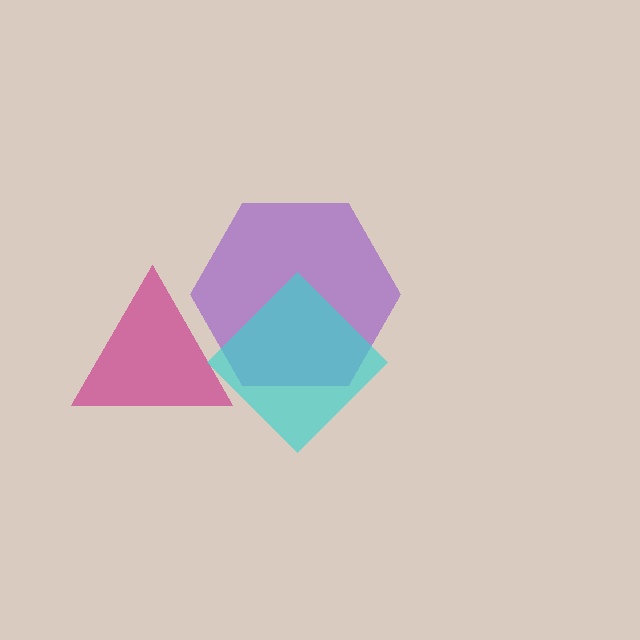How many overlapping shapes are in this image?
There are 3 overlapping shapes in the image.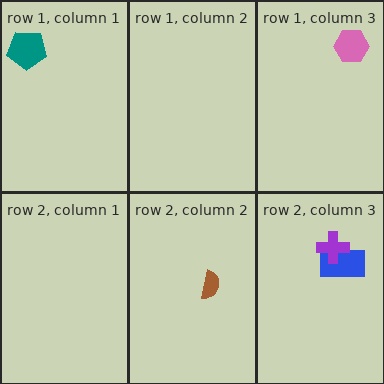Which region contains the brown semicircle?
The row 2, column 2 region.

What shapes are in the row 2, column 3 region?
The blue rectangle, the purple cross.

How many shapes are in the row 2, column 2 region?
1.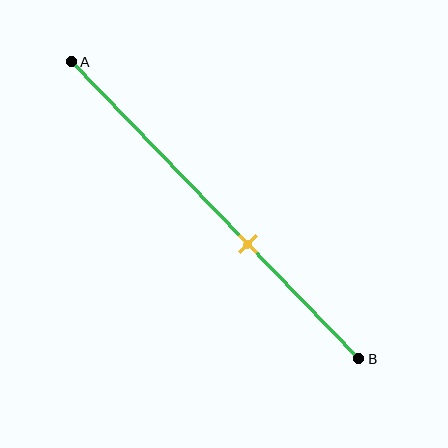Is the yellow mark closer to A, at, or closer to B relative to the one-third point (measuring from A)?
The yellow mark is closer to point B than the one-third point of segment AB.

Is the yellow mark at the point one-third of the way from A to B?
No, the mark is at about 60% from A, not at the 33% one-third point.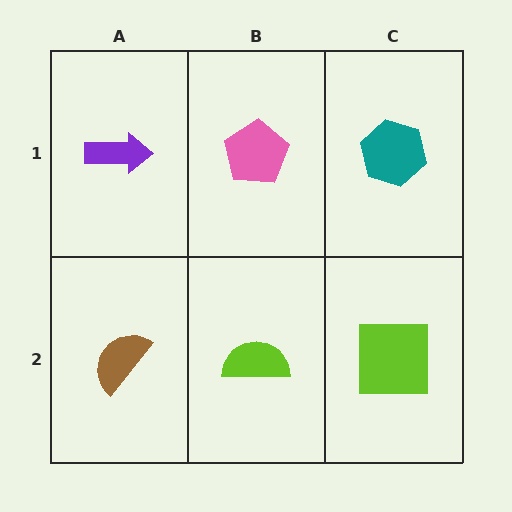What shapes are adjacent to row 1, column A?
A brown semicircle (row 2, column A), a pink pentagon (row 1, column B).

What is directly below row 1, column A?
A brown semicircle.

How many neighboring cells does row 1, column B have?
3.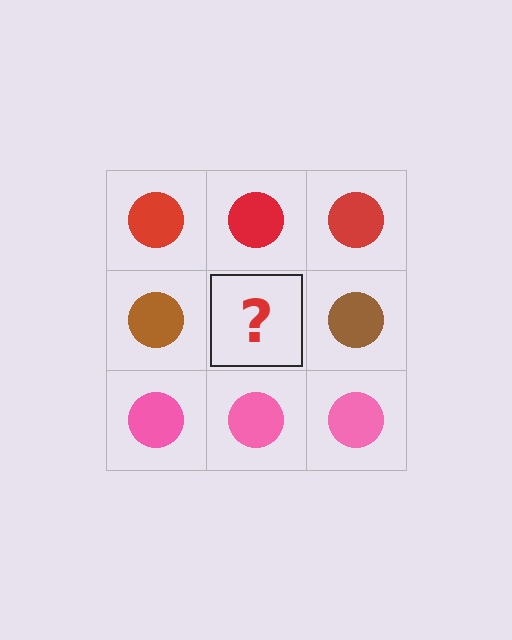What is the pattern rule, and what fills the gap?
The rule is that each row has a consistent color. The gap should be filled with a brown circle.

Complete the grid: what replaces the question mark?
The question mark should be replaced with a brown circle.